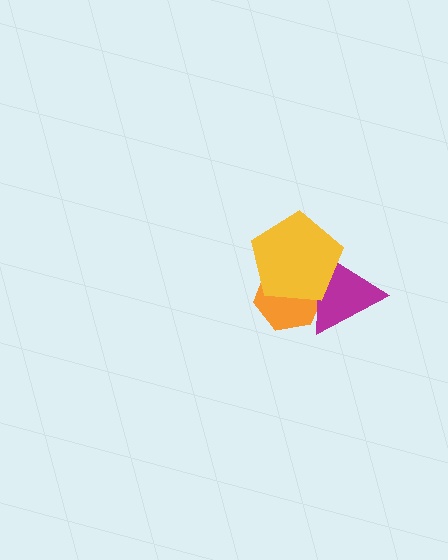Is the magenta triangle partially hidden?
Yes, it is partially covered by another shape.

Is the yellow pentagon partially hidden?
No, no other shape covers it.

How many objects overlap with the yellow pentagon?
2 objects overlap with the yellow pentagon.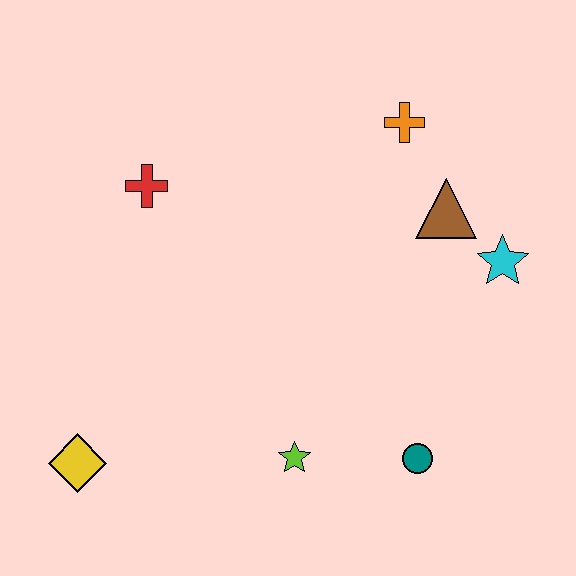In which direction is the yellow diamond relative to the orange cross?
The yellow diamond is below the orange cross.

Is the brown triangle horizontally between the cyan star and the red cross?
Yes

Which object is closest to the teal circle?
The lime star is closest to the teal circle.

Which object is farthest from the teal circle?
The red cross is farthest from the teal circle.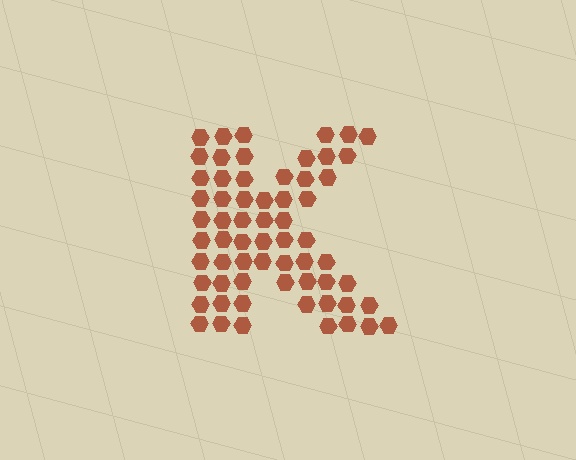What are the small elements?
The small elements are hexagons.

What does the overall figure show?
The overall figure shows the letter K.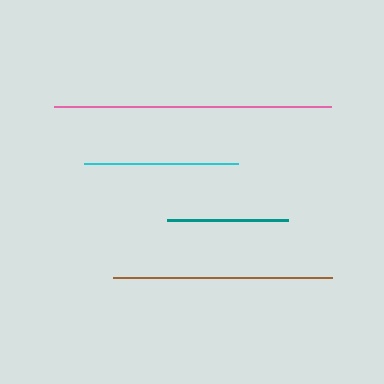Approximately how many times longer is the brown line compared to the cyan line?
The brown line is approximately 1.4 times the length of the cyan line.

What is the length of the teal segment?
The teal segment is approximately 121 pixels long.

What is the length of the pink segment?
The pink segment is approximately 277 pixels long.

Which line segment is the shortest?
The teal line is the shortest at approximately 121 pixels.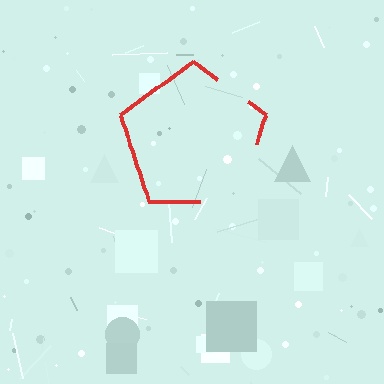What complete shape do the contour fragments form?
The contour fragments form a pentagon.